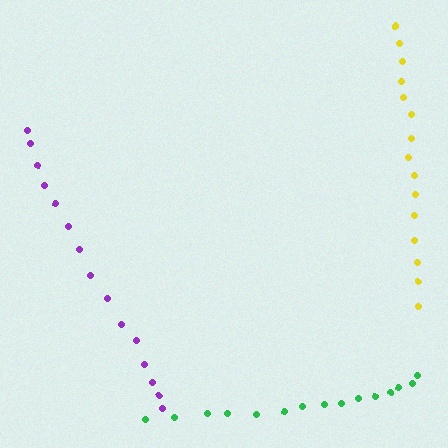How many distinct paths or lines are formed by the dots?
There are 3 distinct paths.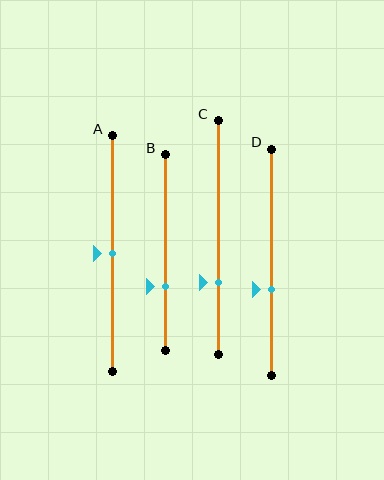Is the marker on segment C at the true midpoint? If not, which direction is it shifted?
No, the marker on segment C is shifted downward by about 19% of the segment length.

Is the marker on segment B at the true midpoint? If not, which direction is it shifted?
No, the marker on segment B is shifted downward by about 18% of the segment length.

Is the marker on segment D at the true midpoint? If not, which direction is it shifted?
No, the marker on segment D is shifted downward by about 12% of the segment length.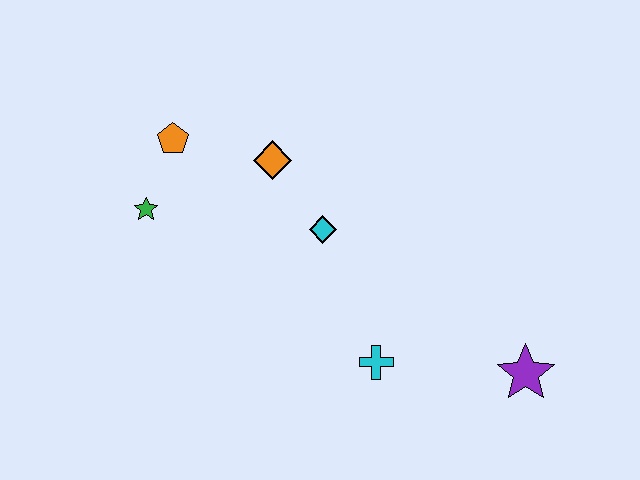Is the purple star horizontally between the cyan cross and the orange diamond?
No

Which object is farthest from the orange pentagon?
The purple star is farthest from the orange pentagon.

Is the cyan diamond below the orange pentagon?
Yes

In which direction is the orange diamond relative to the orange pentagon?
The orange diamond is to the right of the orange pentagon.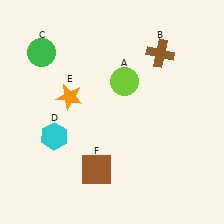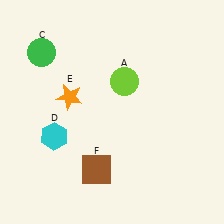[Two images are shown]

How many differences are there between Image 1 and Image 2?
There is 1 difference between the two images.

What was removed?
The brown cross (B) was removed in Image 2.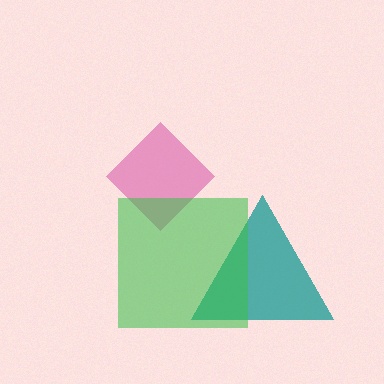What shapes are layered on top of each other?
The layered shapes are: a teal triangle, a pink diamond, a green square.